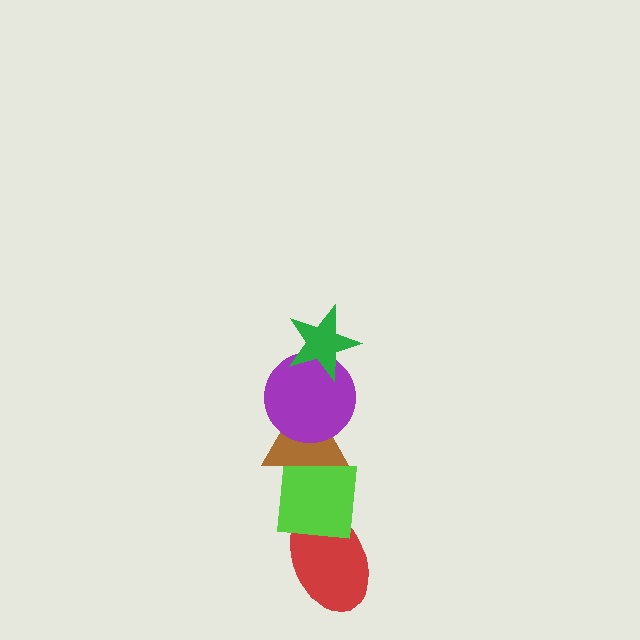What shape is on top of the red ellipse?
The lime square is on top of the red ellipse.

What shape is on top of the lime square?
The brown triangle is on top of the lime square.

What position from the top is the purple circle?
The purple circle is 2nd from the top.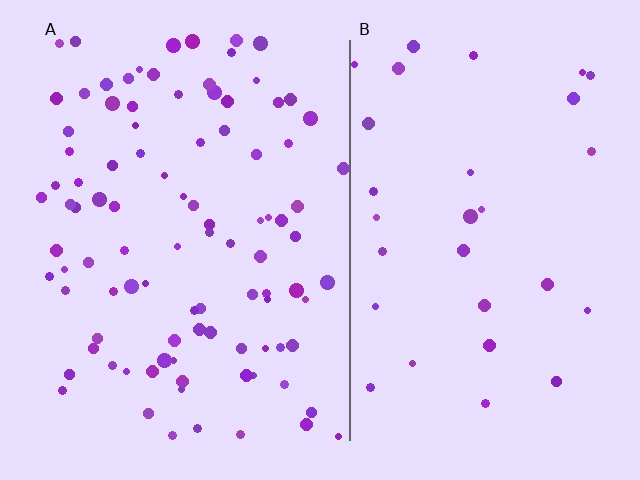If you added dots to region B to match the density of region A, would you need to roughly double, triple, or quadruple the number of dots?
Approximately triple.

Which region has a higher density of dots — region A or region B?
A (the left).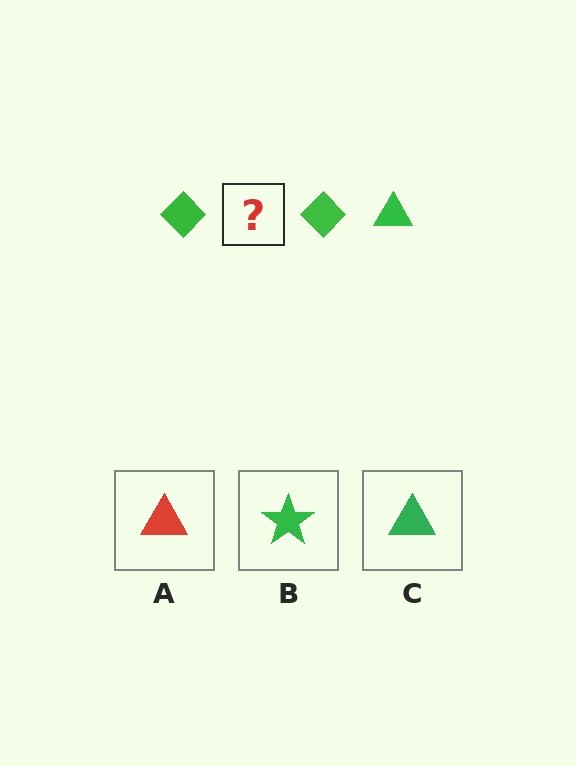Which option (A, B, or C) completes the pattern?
C.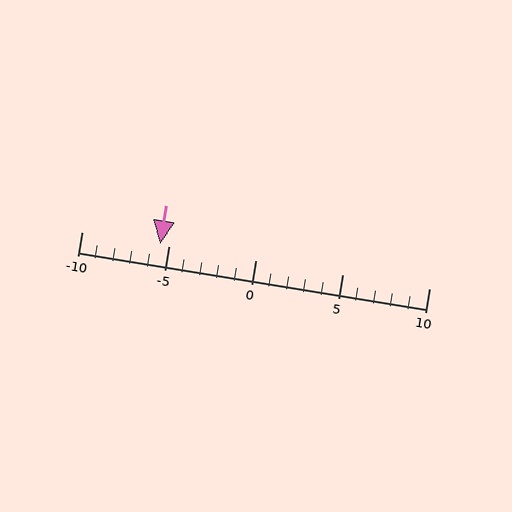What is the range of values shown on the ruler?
The ruler shows values from -10 to 10.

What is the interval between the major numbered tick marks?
The major tick marks are spaced 5 units apart.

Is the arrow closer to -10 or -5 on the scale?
The arrow is closer to -5.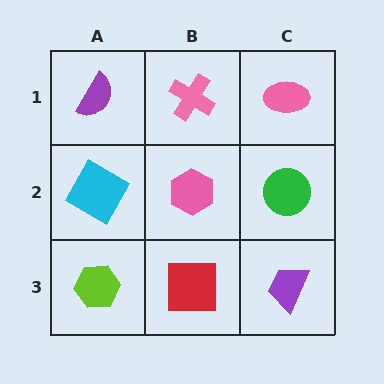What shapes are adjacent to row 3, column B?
A pink hexagon (row 2, column B), a lime hexagon (row 3, column A), a purple trapezoid (row 3, column C).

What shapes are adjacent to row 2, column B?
A pink cross (row 1, column B), a red square (row 3, column B), a cyan square (row 2, column A), a green circle (row 2, column C).